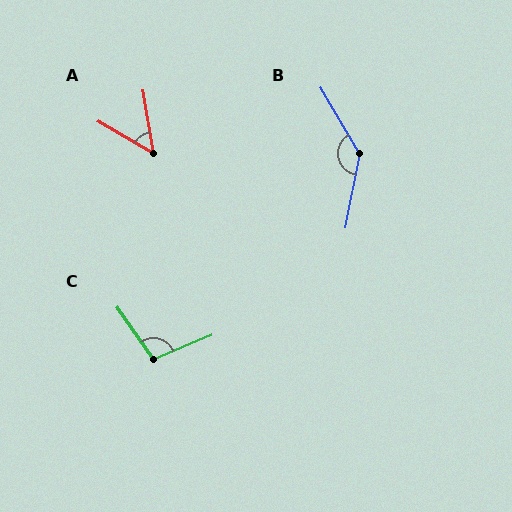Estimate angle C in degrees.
Approximately 102 degrees.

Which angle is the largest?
B, at approximately 139 degrees.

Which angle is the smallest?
A, at approximately 50 degrees.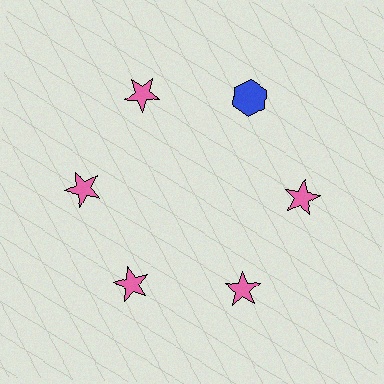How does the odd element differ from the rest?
It differs in both color (blue instead of pink) and shape (hexagon instead of star).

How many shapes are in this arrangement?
There are 6 shapes arranged in a ring pattern.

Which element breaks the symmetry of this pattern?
The blue hexagon at roughly the 1 o'clock position breaks the symmetry. All other shapes are pink stars.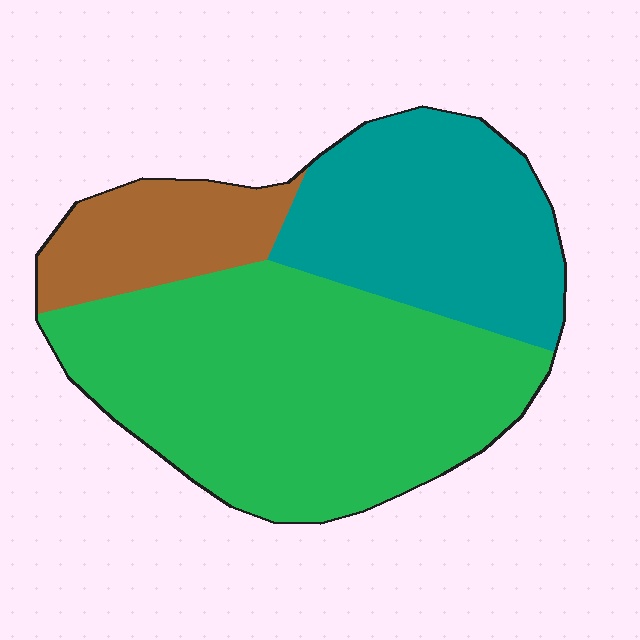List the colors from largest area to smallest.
From largest to smallest: green, teal, brown.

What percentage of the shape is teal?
Teal covers 30% of the shape.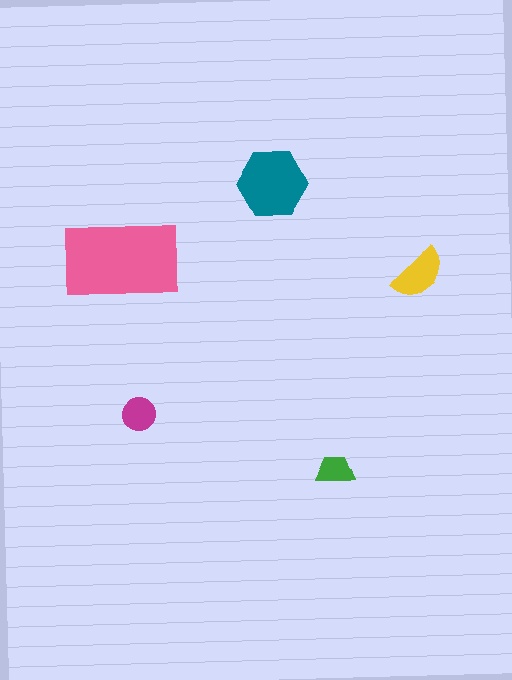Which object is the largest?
The pink rectangle.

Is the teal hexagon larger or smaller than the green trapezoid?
Larger.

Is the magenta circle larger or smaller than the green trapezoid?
Larger.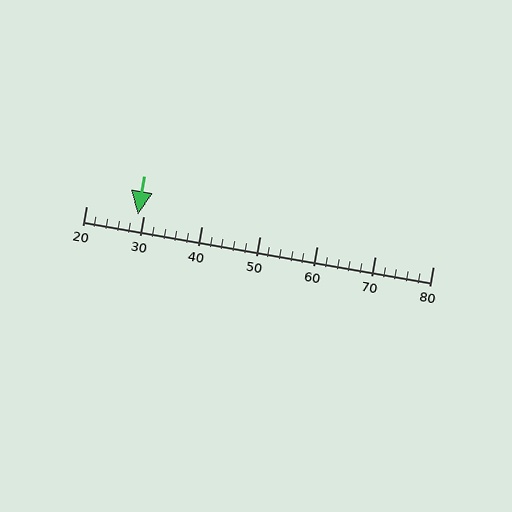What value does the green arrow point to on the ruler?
The green arrow points to approximately 29.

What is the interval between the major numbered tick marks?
The major tick marks are spaced 10 units apart.